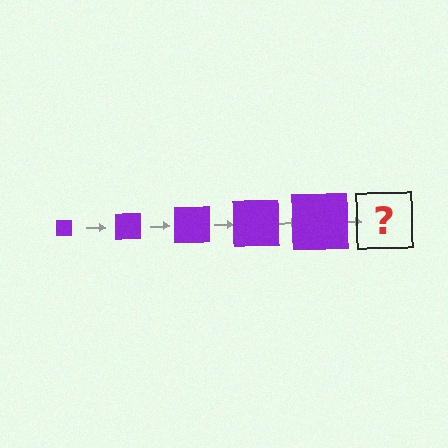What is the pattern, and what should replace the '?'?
The pattern is that the square gets progressively larger each step. The '?' should be a purple square, larger than the previous one.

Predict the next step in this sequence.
The next step is a purple square, larger than the previous one.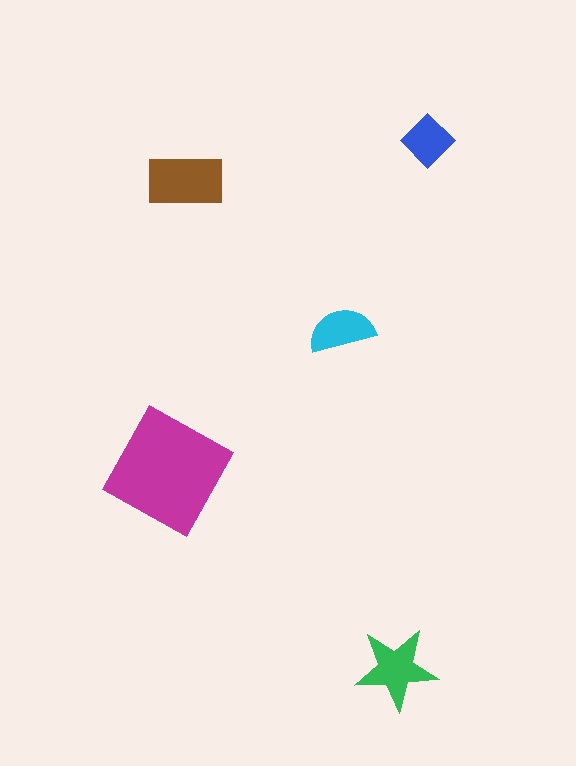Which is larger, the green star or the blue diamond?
The green star.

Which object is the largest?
The magenta square.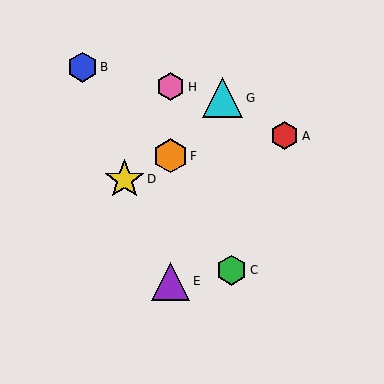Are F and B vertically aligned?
No, F is at x≈171 and B is at x≈82.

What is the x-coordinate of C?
Object C is at x≈232.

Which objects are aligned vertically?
Objects E, F, H are aligned vertically.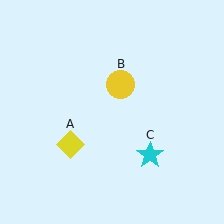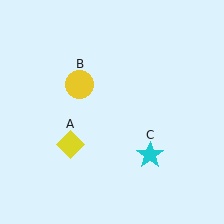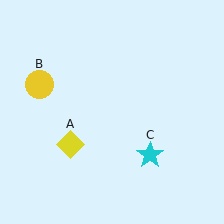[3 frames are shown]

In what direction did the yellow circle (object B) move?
The yellow circle (object B) moved left.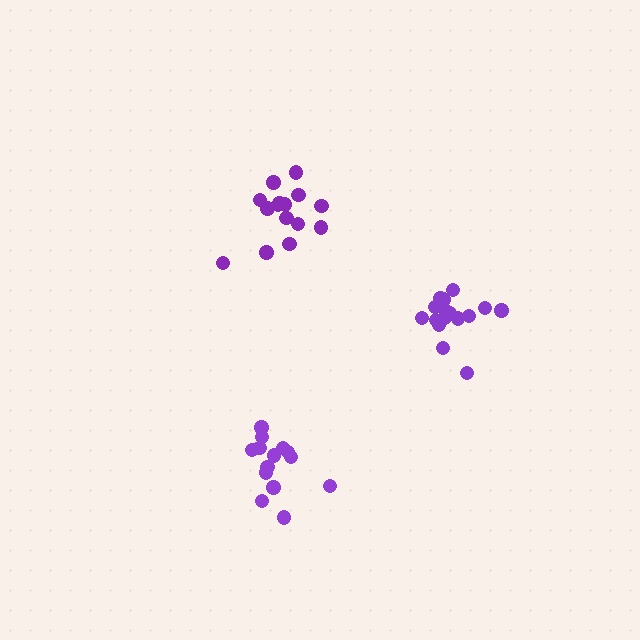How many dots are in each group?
Group 1: 18 dots, Group 2: 14 dots, Group 3: 15 dots (47 total).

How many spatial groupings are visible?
There are 3 spatial groupings.